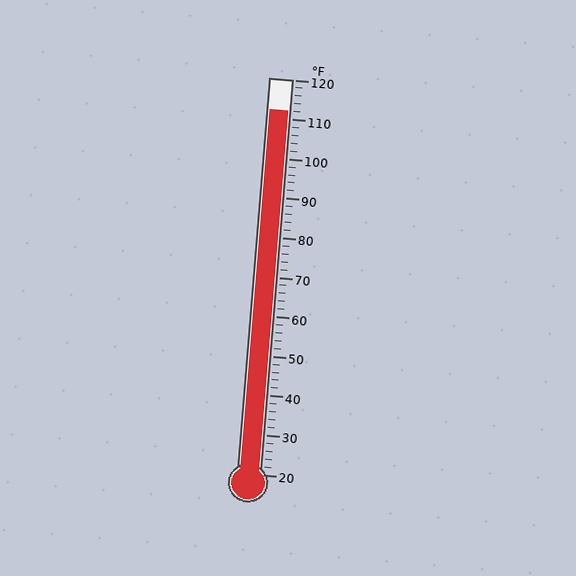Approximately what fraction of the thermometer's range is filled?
The thermometer is filled to approximately 90% of its range.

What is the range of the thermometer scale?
The thermometer scale ranges from 20°F to 120°F.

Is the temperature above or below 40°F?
The temperature is above 40°F.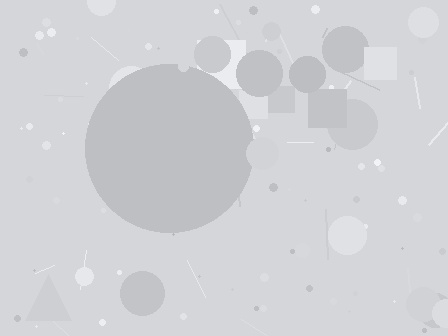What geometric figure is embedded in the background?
A circle is embedded in the background.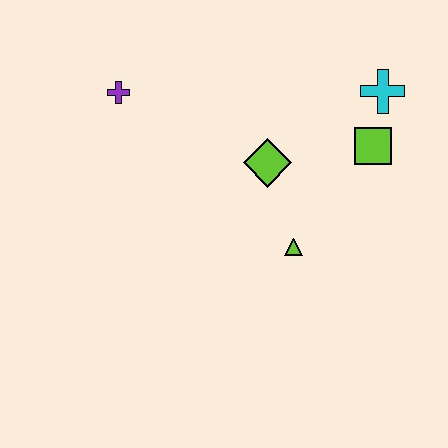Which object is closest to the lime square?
The cyan cross is closest to the lime square.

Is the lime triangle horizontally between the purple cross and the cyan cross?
Yes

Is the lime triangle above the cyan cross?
No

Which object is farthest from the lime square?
The purple cross is farthest from the lime square.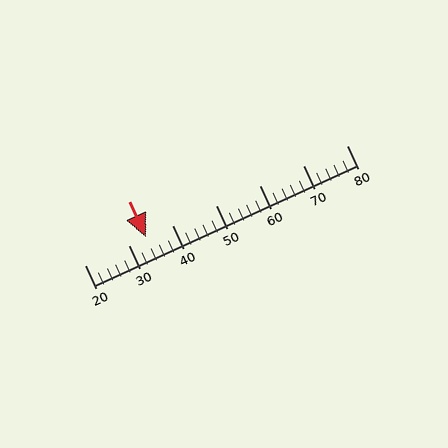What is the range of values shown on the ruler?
The ruler shows values from 20 to 80.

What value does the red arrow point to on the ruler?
The red arrow points to approximately 34.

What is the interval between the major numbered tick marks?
The major tick marks are spaced 10 units apart.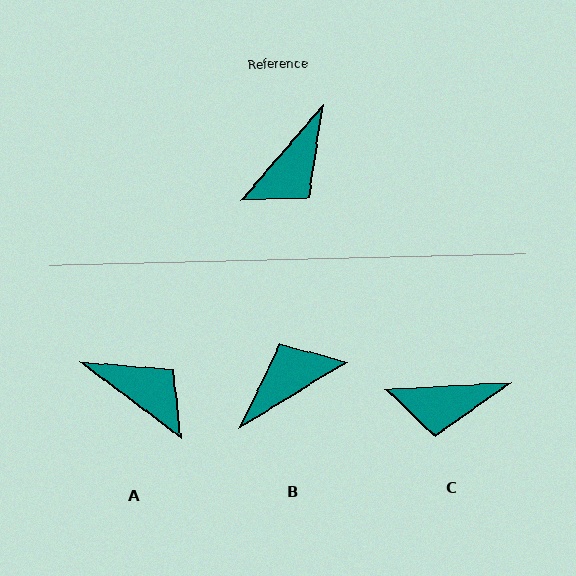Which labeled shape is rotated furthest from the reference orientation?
B, about 162 degrees away.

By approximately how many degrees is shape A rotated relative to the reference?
Approximately 94 degrees counter-clockwise.